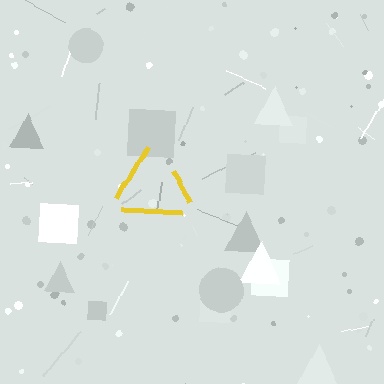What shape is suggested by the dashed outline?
The dashed outline suggests a triangle.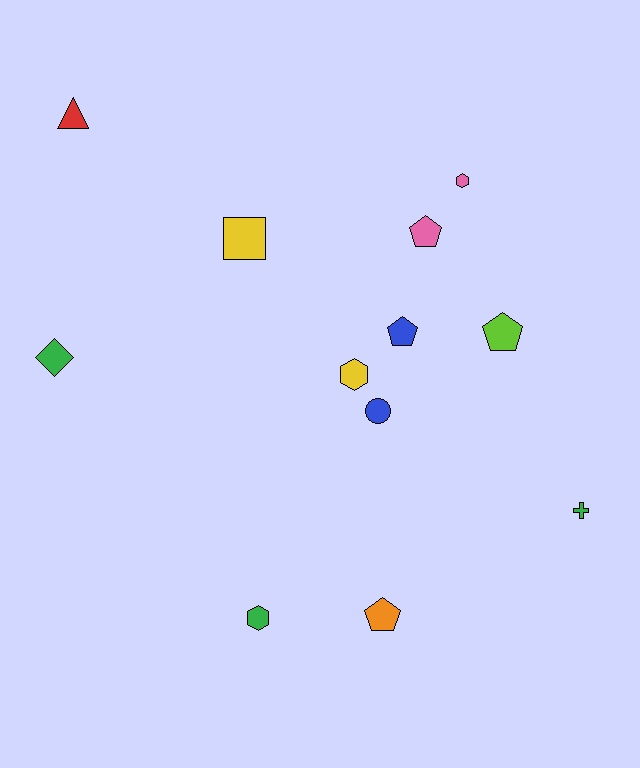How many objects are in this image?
There are 12 objects.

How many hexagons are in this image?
There are 3 hexagons.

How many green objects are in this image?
There are 3 green objects.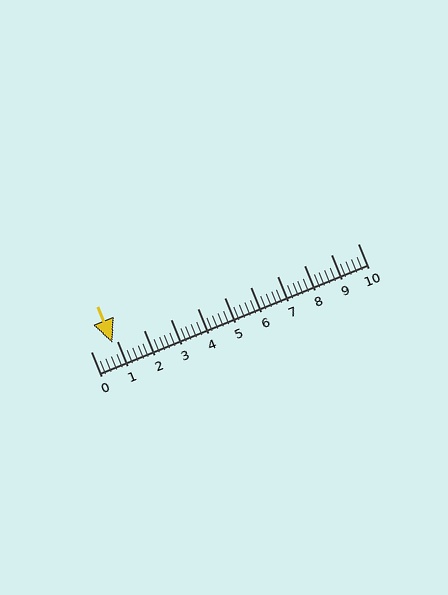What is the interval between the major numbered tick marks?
The major tick marks are spaced 1 units apart.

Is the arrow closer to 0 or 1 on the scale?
The arrow is closer to 1.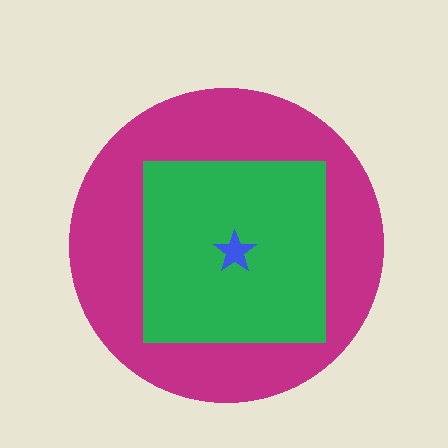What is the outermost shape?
The magenta circle.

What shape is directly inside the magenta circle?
The green square.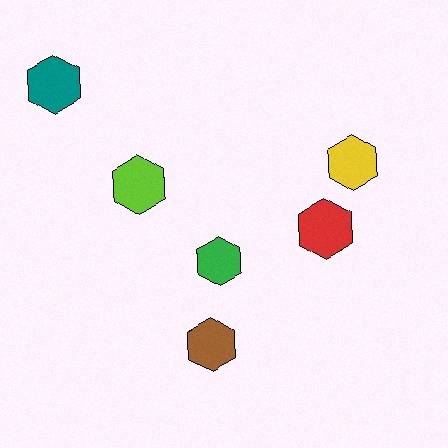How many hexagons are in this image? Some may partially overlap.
There are 6 hexagons.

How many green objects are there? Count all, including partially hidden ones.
There is 1 green object.